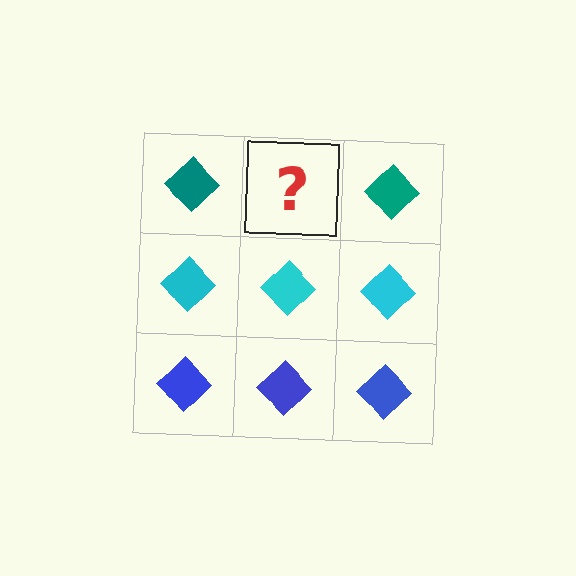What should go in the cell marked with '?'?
The missing cell should contain a teal diamond.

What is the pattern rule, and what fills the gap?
The rule is that each row has a consistent color. The gap should be filled with a teal diamond.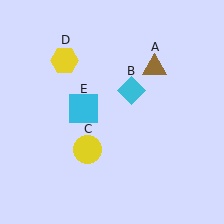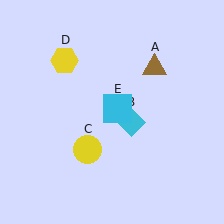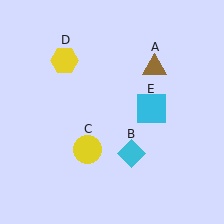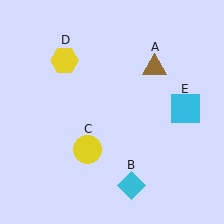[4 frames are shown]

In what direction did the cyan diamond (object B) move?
The cyan diamond (object B) moved down.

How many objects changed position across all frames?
2 objects changed position: cyan diamond (object B), cyan square (object E).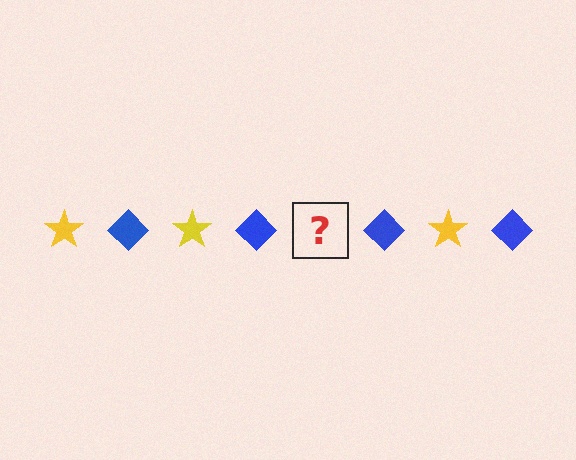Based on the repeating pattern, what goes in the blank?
The blank should be a yellow star.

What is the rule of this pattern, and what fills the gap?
The rule is that the pattern alternates between yellow star and blue diamond. The gap should be filled with a yellow star.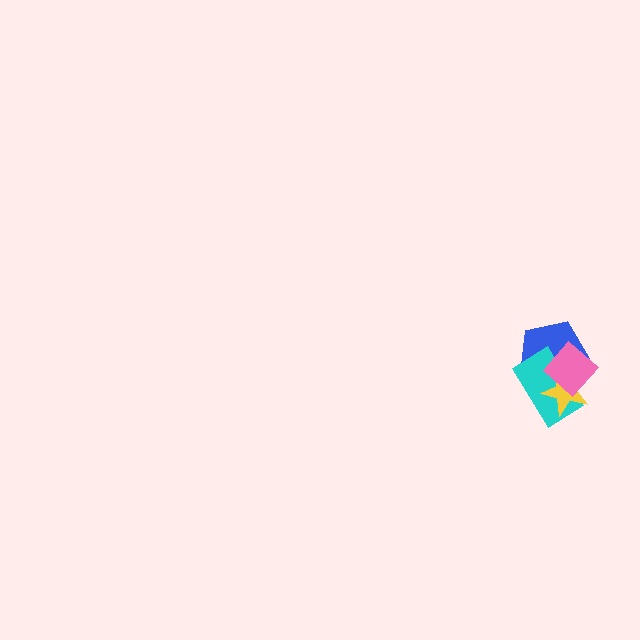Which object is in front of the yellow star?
The pink diamond is in front of the yellow star.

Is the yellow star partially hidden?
Yes, it is partially covered by another shape.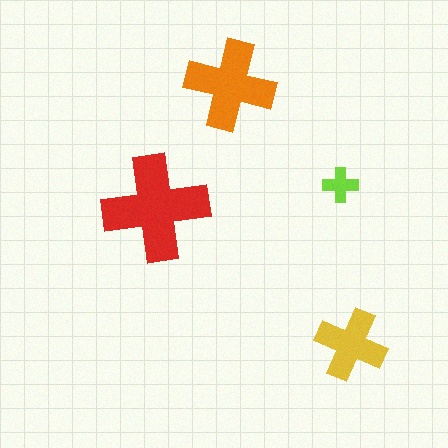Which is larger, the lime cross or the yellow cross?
The yellow one.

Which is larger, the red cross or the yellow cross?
The red one.